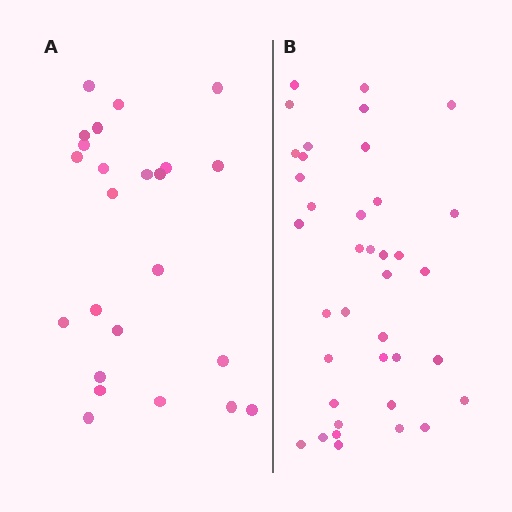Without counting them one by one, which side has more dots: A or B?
Region B (the right region) has more dots.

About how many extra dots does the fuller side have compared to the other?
Region B has approximately 15 more dots than region A.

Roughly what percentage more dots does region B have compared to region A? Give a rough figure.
About 60% more.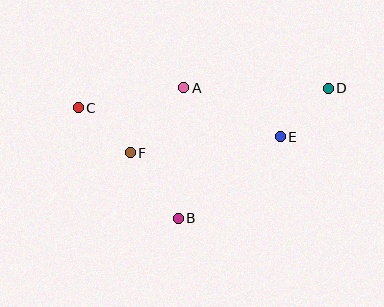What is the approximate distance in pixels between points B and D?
The distance between B and D is approximately 199 pixels.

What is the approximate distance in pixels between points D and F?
The distance between D and F is approximately 208 pixels.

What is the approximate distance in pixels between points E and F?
The distance between E and F is approximately 151 pixels.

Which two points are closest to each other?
Points D and E are closest to each other.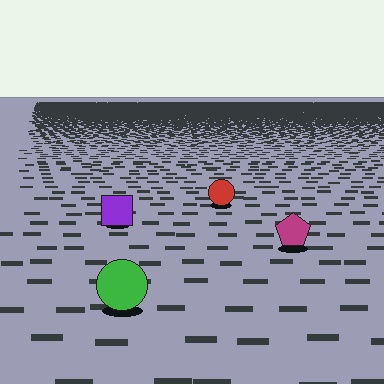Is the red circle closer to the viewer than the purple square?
No. The purple square is closer — you can tell from the texture gradient: the ground texture is coarser near it.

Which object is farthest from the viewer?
The red circle is farthest from the viewer. It appears smaller and the ground texture around it is denser.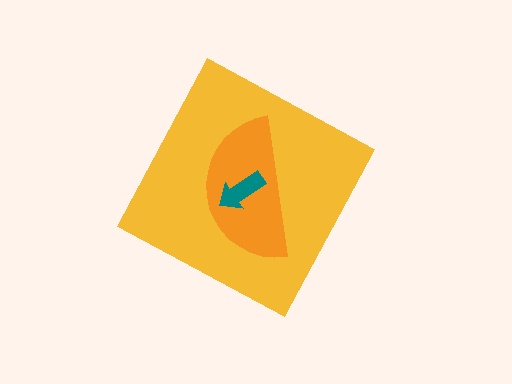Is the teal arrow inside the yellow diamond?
Yes.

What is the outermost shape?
The yellow diamond.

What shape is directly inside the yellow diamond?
The orange semicircle.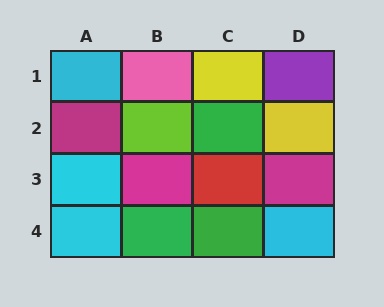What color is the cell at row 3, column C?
Red.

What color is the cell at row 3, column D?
Magenta.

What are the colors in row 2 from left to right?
Magenta, lime, green, yellow.